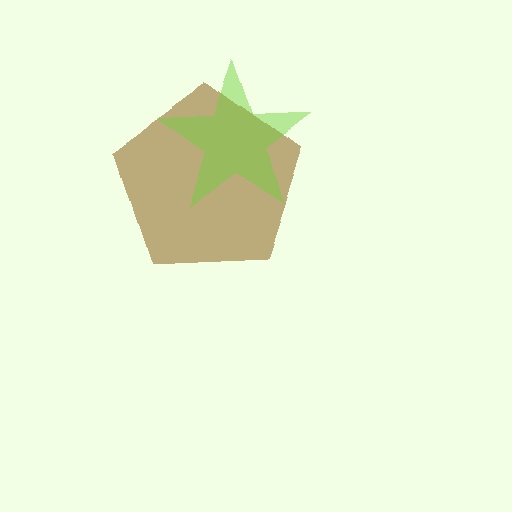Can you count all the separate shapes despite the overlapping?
Yes, there are 2 separate shapes.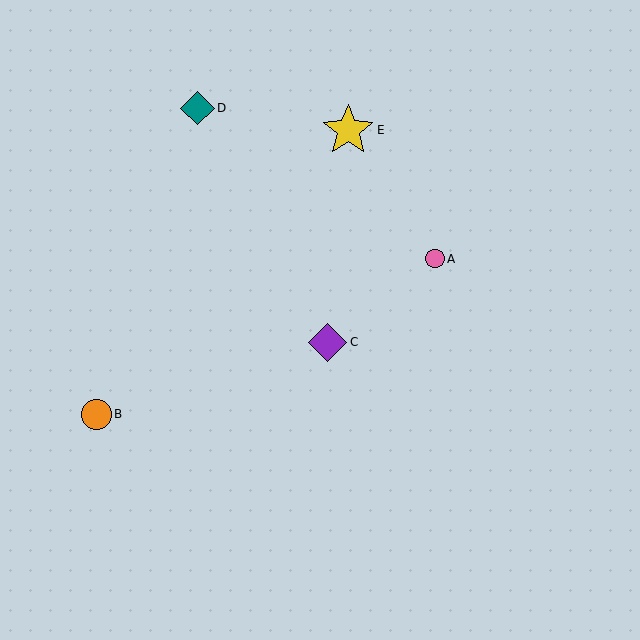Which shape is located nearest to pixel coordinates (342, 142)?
The yellow star (labeled E) at (348, 130) is nearest to that location.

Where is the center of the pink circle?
The center of the pink circle is at (435, 259).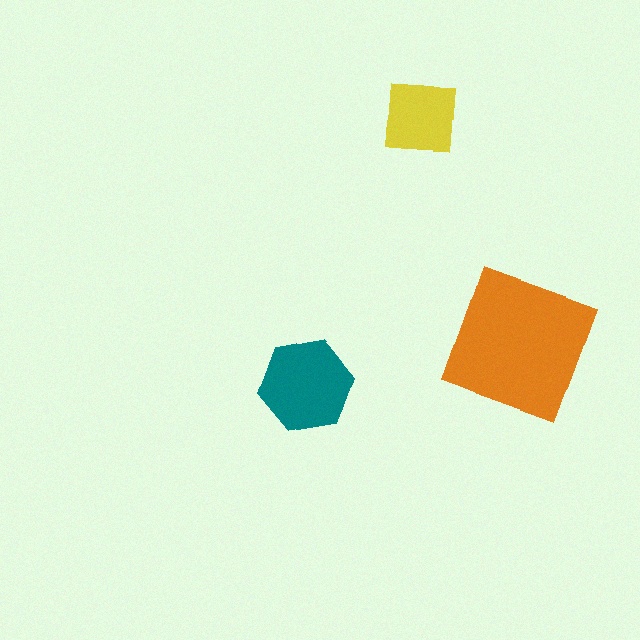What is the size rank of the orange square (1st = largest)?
1st.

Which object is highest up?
The yellow square is topmost.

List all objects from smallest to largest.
The yellow square, the teal hexagon, the orange square.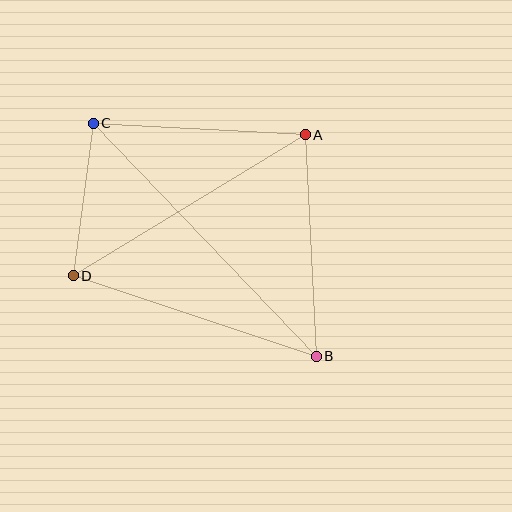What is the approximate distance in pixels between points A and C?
The distance between A and C is approximately 212 pixels.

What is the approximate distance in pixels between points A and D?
The distance between A and D is approximately 272 pixels.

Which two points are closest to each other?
Points C and D are closest to each other.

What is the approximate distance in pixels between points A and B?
The distance between A and B is approximately 222 pixels.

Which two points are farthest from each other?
Points B and C are farthest from each other.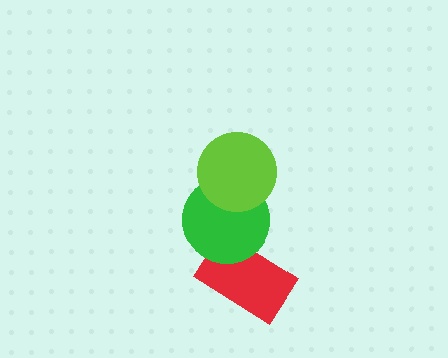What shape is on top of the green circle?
The lime circle is on top of the green circle.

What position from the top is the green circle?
The green circle is 2nd from the top.